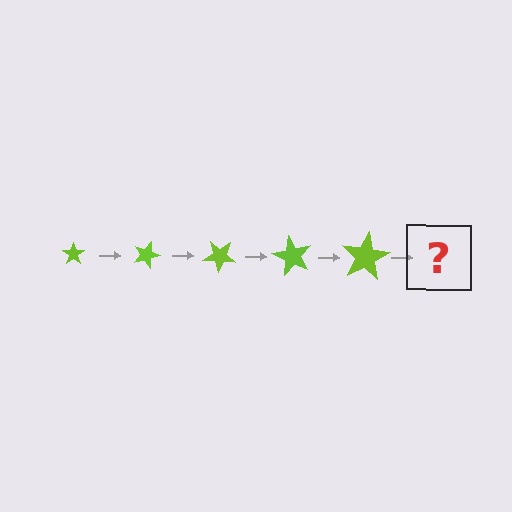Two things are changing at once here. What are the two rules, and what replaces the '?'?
The two rules are that the star grows larger each step and it rotates 20 degrees each step. The '?' should be a star, larger than the previous one and rotated 100 degrees from the start.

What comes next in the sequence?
The next element should be a star, larger than the previous one and rotated 100 degrees from the start.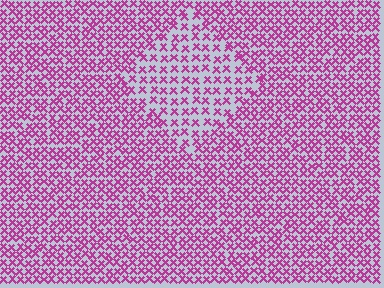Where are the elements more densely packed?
The elements are more densely packed outside the diamond boundary.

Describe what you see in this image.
The image contains small magenta elements arranged at two different densities. A diamond-shaped region is visible where the elements are less densely packed than the surrounding area.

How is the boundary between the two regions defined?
The boundary is defined by a change in element density (approximately 1.7x ratio). All elements are the same color, size, and shape.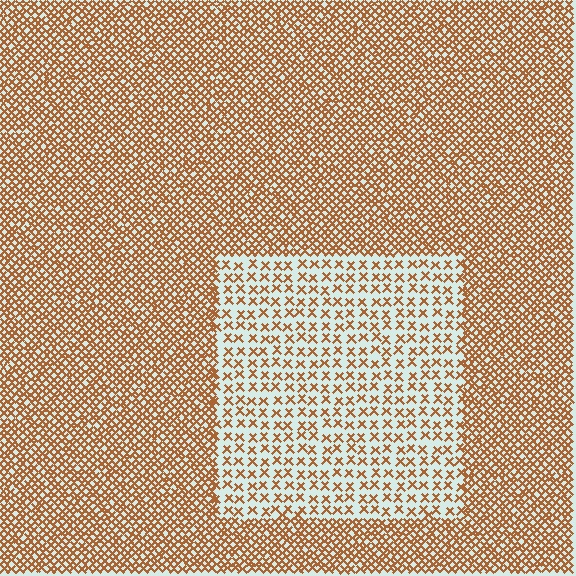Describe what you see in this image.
The image contains small brown elements arranged at two different densities. A rectangle-shaped region is visible where the elements are less densely packed than the surrounding area.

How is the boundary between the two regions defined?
The boundary is defined by a change in element density (approximately 2.5x ratio). All elements are the same color, size, and shape.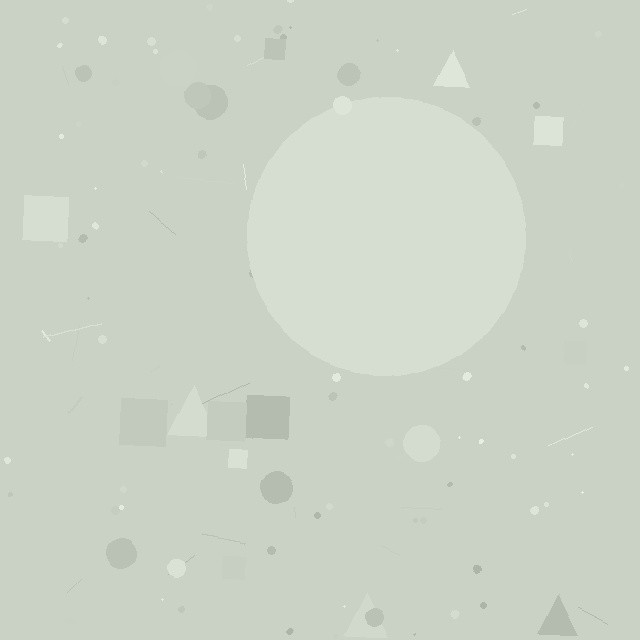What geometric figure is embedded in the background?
A circle is embedded in the background.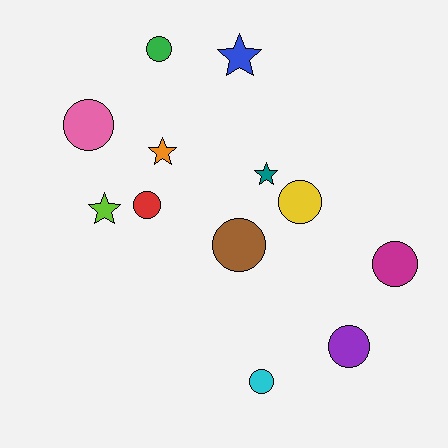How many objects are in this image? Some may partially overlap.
There are 12 objects.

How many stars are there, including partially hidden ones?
There are 4 stars.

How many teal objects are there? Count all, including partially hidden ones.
There is 1 teal object.